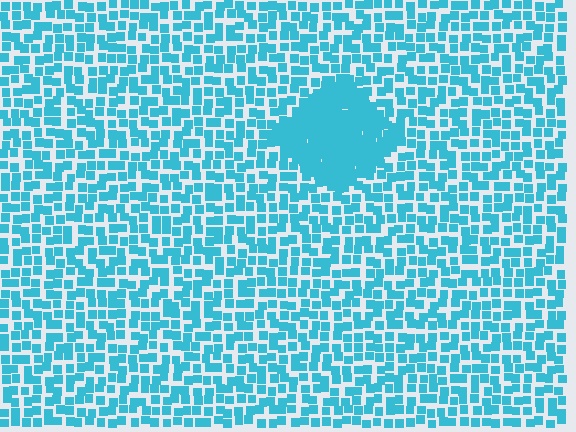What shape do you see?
I see a diamond.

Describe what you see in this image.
The image contains small cyan elements arranged at two different densities. A diamond-shaped region is visible where the elements are more densely packed than the surrounding area.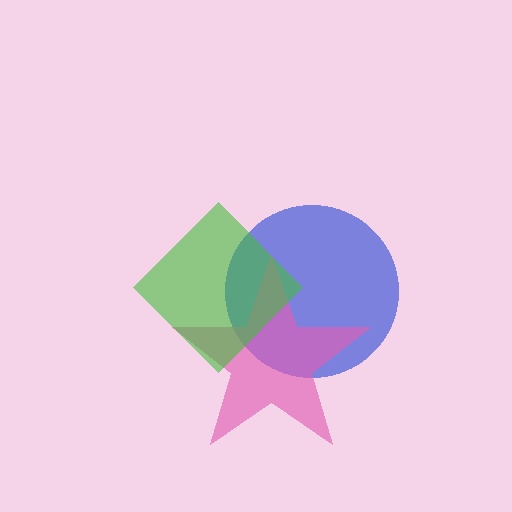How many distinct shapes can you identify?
There are 3 distinct shapes: a blue circle, a pink star, a green diamond.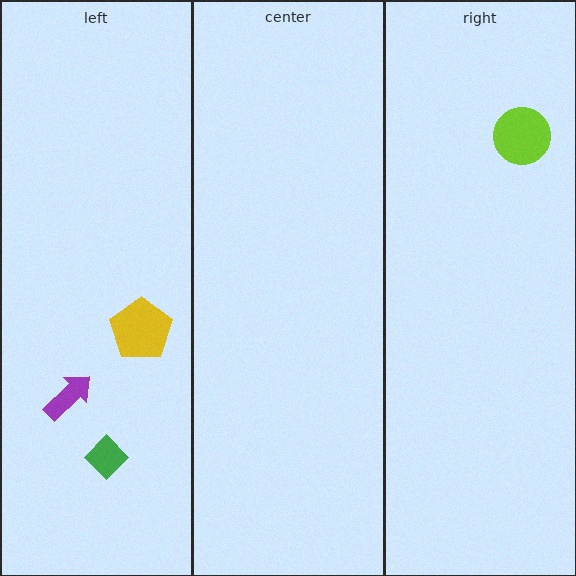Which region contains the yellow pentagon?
The left region.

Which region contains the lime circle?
The right region.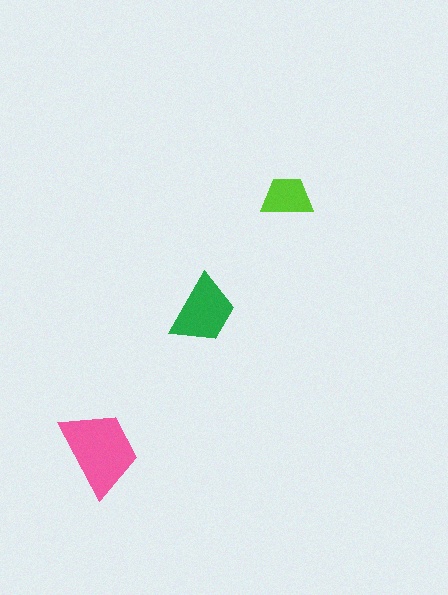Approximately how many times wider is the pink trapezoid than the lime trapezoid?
About 1.5 times wider.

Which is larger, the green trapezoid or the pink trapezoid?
The pink one.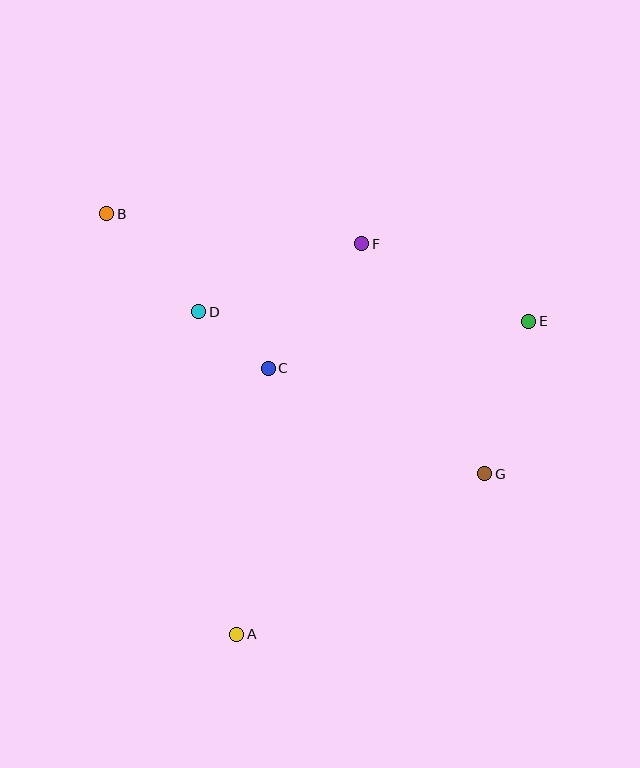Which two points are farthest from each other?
Points B and G are farthest from each other.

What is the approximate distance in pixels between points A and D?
The distance between A and D is approximately 325 pixels.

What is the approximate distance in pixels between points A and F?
The distance between A and F is approximately 410 pixels.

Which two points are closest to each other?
Points C and D are closest to each other.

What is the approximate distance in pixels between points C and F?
The distance between C and F is approximately 156 pixels.